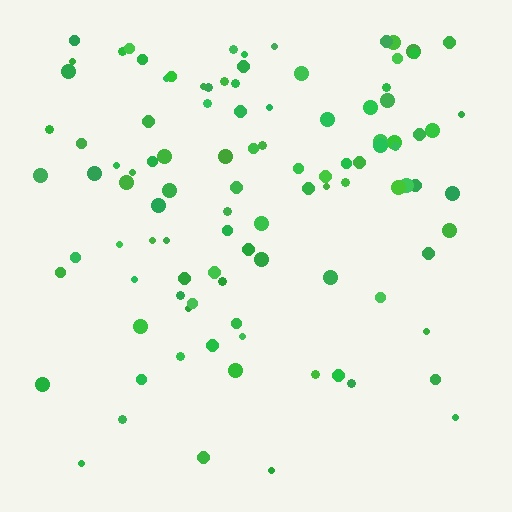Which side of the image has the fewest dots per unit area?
The bottom.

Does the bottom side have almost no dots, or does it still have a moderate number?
Still a moderate number, just noticeably fewer than the top.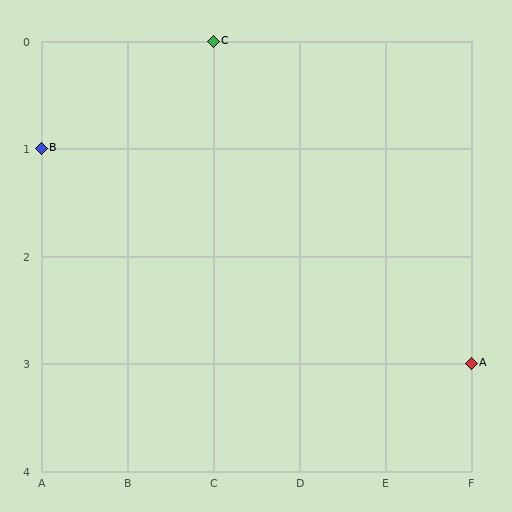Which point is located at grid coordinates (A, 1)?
Point B is at (A, 1).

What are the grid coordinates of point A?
Point A is at grid coordinates (F, 3).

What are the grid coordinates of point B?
Point B is at grid coordinates (A, 1).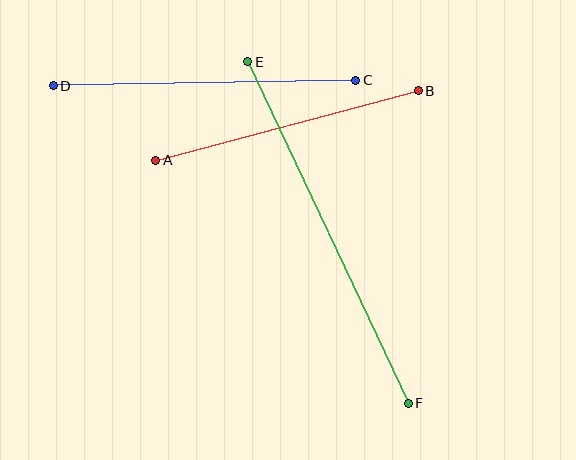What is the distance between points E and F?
The distance is approximately 377 pixels.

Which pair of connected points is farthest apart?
Points E and F are farthest apart.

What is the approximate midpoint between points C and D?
The midpoint is at approximately (204, 83) pixels.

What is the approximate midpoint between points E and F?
The midpoint is at approximately (328, 233) pixels.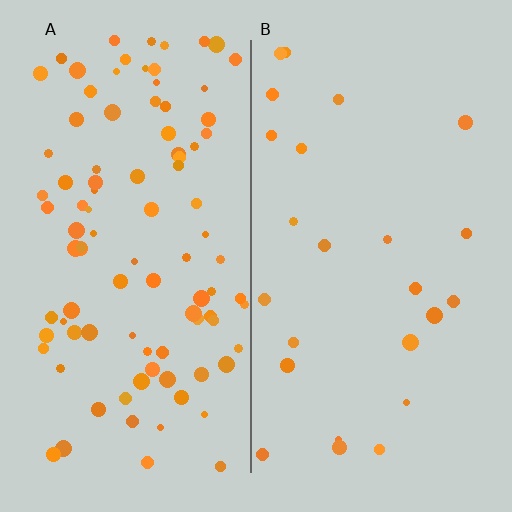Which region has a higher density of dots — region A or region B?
A (the left).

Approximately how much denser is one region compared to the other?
Approximately 3.9× — region A over region B.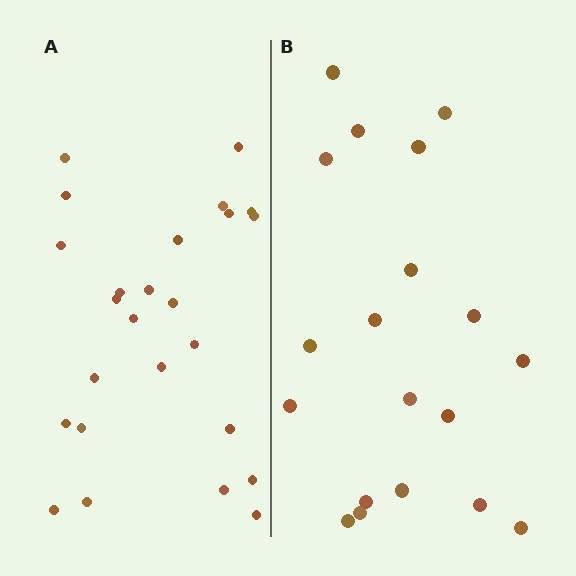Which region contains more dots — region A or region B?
Region A (the left region) has more dots.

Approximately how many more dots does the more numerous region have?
Region A has about 6 more dots than region B.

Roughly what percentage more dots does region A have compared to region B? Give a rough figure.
About 30% more.